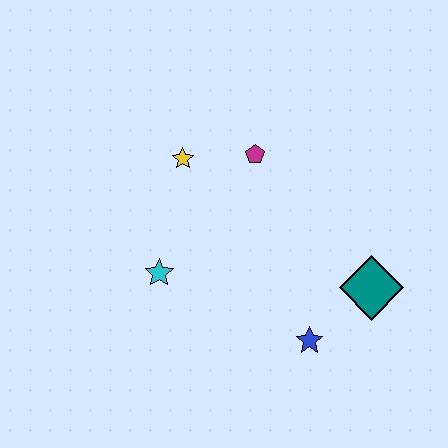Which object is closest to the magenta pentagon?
The yellow star is closest to the magenta pentagon.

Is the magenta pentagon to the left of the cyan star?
No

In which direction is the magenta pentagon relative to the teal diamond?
The magenta pentagon is above the teal diamond.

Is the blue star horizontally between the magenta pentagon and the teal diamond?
Yes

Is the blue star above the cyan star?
No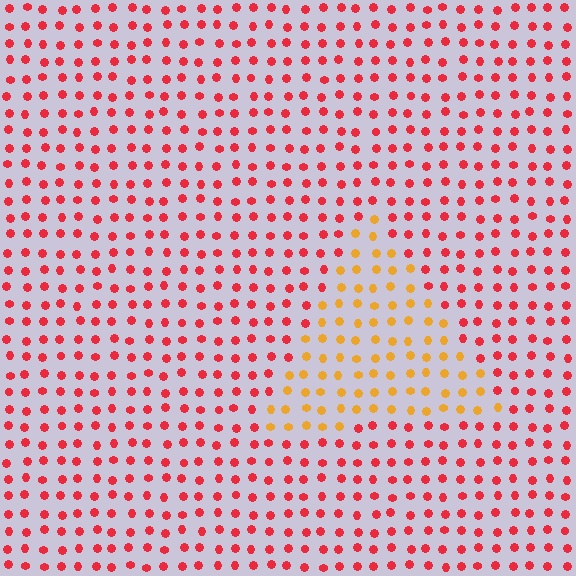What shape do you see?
I see a triangle.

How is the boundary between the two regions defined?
The boundary is defined purely by a slight shift in hue (about 45 degrees). Spacing, size, and orientation are identical on both sides.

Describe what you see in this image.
The image is filled with small red elements in a uniform arrangement. A triangle-shaped region is visible where the elements are tinted to a slightly different hue, forming a subtle color boundary.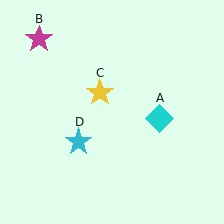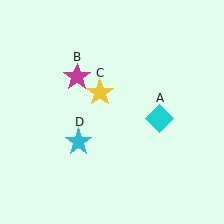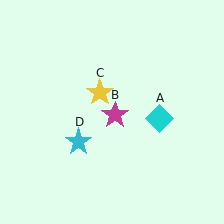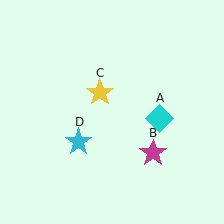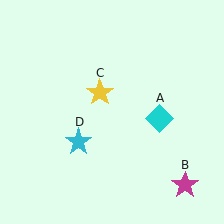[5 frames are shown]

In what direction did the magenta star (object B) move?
The magenta star (object B) moved down and to the right.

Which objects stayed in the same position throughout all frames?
Cyan diamond (object A) and yellow star (object C) and cyan star (object D) remained stationary.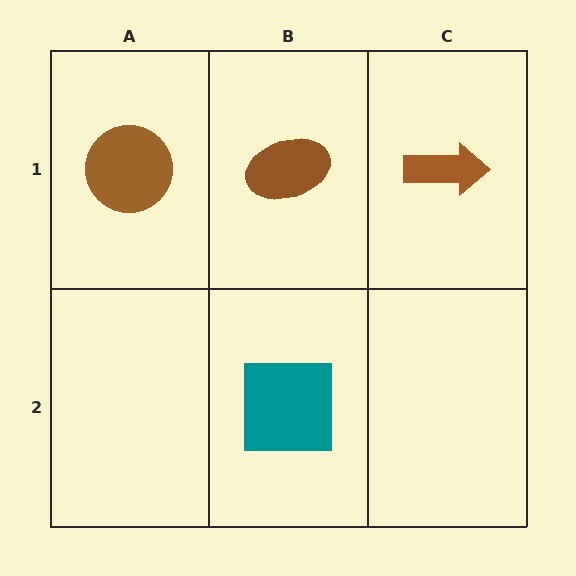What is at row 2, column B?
A teal square.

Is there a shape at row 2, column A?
No, that cell is empty.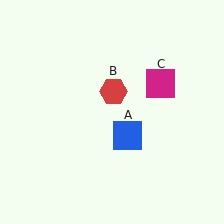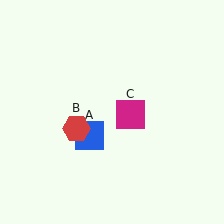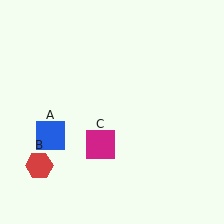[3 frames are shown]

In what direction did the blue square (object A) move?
The blue square (object A) moved left.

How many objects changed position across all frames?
3 objects changed position: blue square (object A), red hexagon (object B), magenta square (object C).